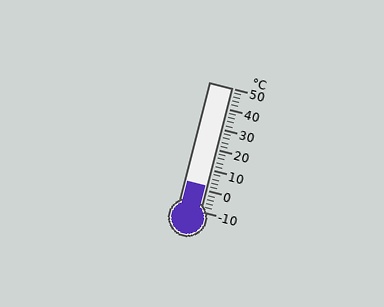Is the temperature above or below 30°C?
The temperature is below 30°C.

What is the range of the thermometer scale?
The thermometer scale ranges from -10°C to 50°C.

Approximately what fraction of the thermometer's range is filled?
The thermometer is filled to approximately 20% of its range.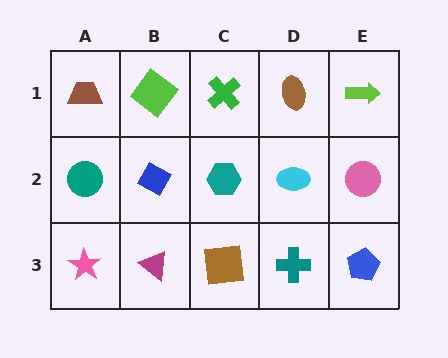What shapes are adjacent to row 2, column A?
A brown trapezoid (row 1, column A), a pink star (row 3, column A), a blue diamond (row 2, column B).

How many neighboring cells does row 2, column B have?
4.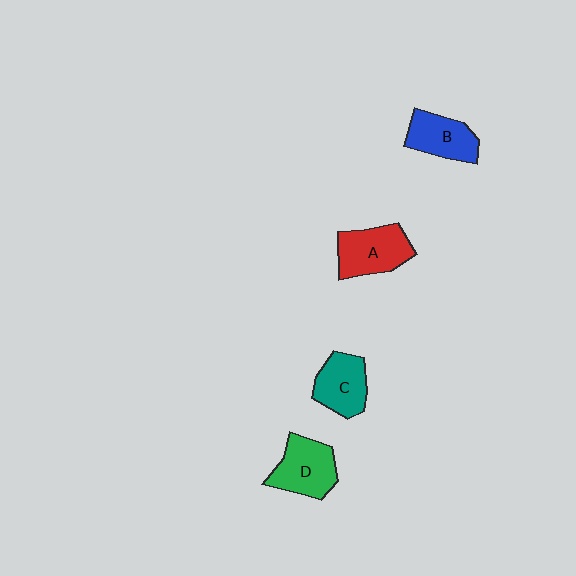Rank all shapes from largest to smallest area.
From largest to smallest: A (red), D (green), C (teal), B (blue).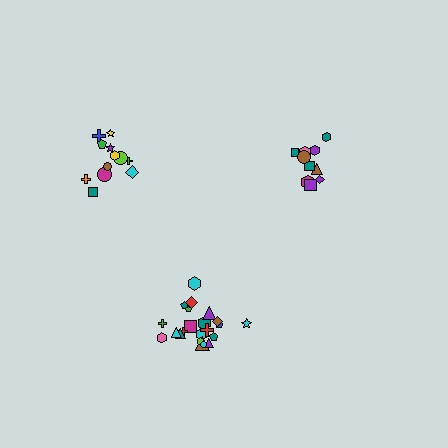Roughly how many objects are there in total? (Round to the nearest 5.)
Roughly 45 objects in total.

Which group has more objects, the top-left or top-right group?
The top-left group.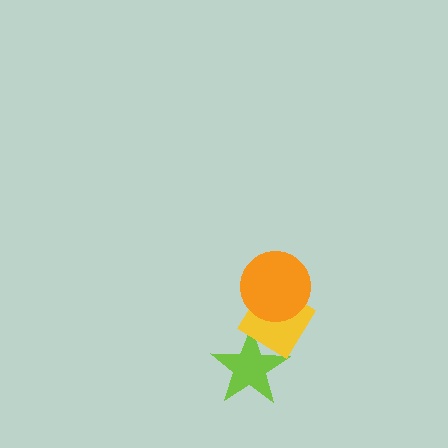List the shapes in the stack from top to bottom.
From top to bottom: the orange circle, the yellow diamond, the lime star.